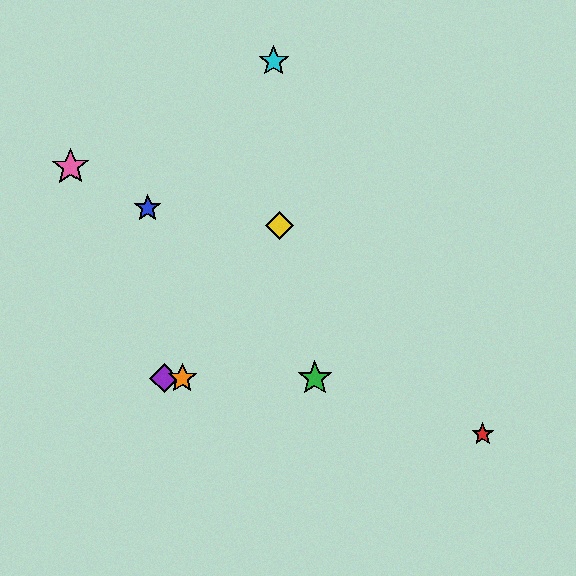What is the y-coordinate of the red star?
The red star is at y≈434.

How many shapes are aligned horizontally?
3 shapes (the green star, the purple diamond, the orange star) are aligned horizontally.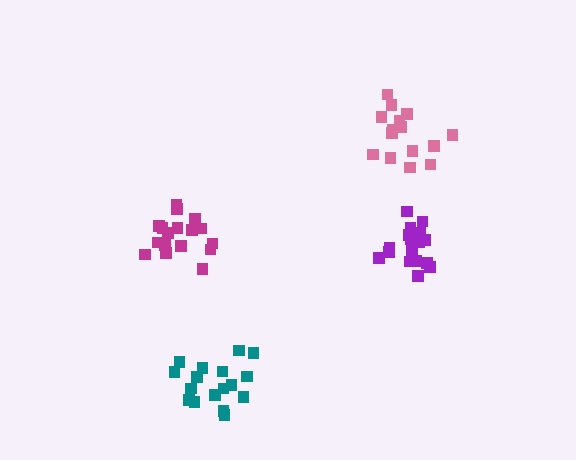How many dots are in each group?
Group 1: 17 dots, Group 2: 17 dots, Group 3: 15 dots, Group 4: 17 dots (66 total).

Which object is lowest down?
The teal cluster is bottommost.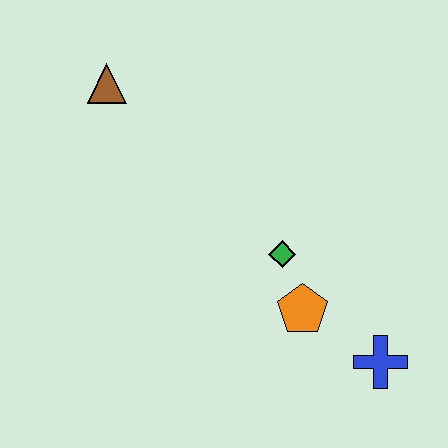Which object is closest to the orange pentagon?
The green diamond is closest to the orange pentagon.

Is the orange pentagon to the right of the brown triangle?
Yes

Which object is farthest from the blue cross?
The brown triangle is farthest from the blue cross.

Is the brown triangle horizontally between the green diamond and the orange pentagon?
No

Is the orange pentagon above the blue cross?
Yes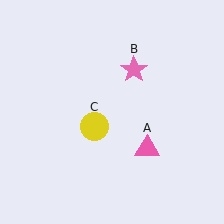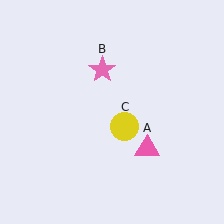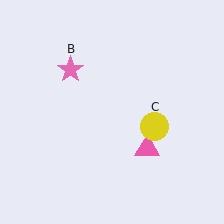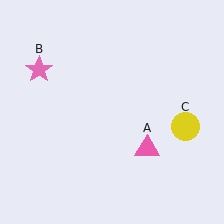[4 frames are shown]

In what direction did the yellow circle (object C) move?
The yellow circle (object C) moved right.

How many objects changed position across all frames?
2 objects changed position: pink star (object B), yellow circle (object C).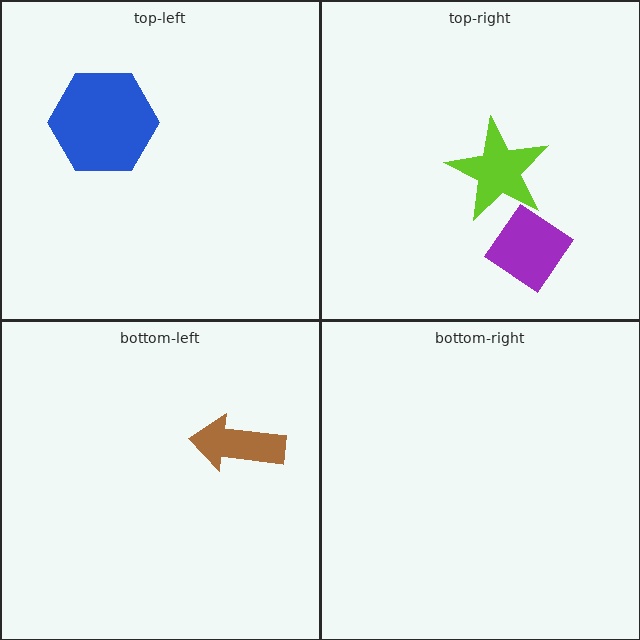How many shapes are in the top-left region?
1.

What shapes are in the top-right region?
The lime star, the purple diamond.